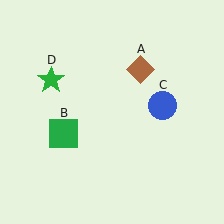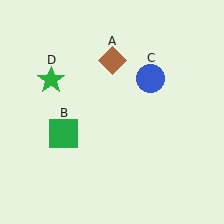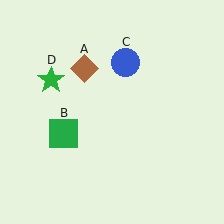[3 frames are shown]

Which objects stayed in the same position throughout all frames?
Green square (object B) and green star (object D) remained stationary.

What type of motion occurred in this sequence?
The brown diamond (object A), blue circle (object C) rotated counterclockwise around the center of the scene.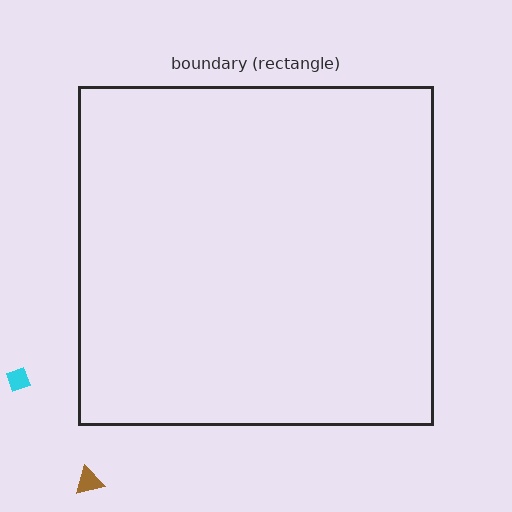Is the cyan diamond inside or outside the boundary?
Outside.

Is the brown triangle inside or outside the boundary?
Outside.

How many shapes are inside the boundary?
0 inside, 2 outside.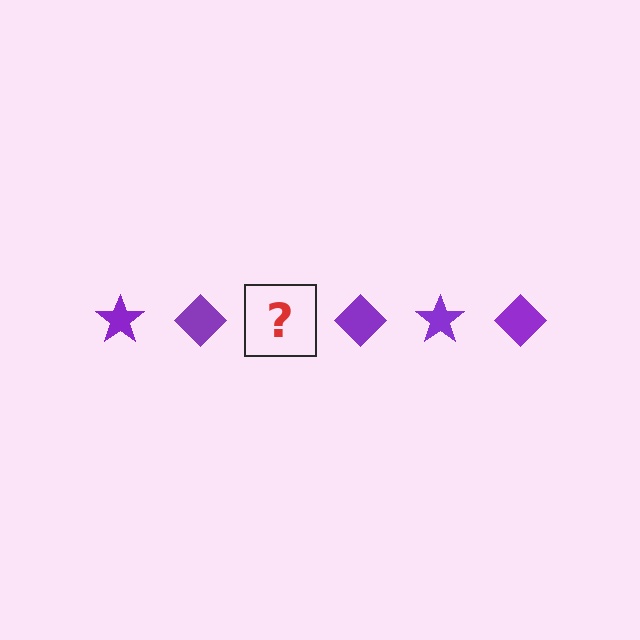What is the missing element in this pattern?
The missing element is a purple star.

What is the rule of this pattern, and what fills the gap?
The rule is that the pattern cycles through star, diamond shapes in purple. The gap should be filled with a purple star.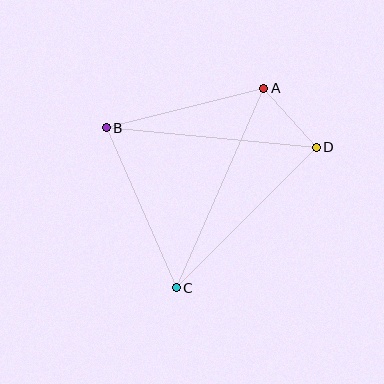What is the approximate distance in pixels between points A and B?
The distance between A and B is approximately 162 pixels.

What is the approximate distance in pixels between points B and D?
The distance between B and D is approximately 211 pixels.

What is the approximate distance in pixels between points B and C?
The distance between B and C is approximately 175 pixels.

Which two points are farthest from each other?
Points A and C are farthest from each other.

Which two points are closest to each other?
Points A and D are closest to each other.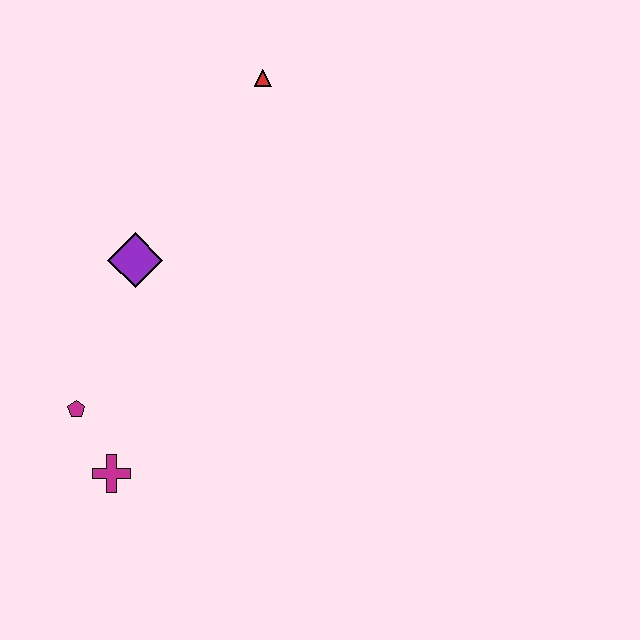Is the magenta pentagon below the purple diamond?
Yes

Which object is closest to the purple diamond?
The magenta pentagon is closest to the purple diamond.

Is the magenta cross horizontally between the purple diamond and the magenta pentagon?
Yes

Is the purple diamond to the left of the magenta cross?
No